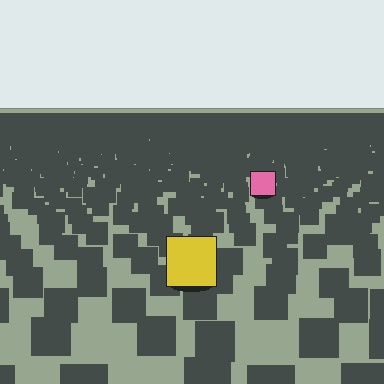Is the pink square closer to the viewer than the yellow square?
No. The yellow square is closer — you can tell from the texture gradient: the ground texture is coarser near it.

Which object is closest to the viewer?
The yellow square is closest. The texture marks near it are larger and more spread out.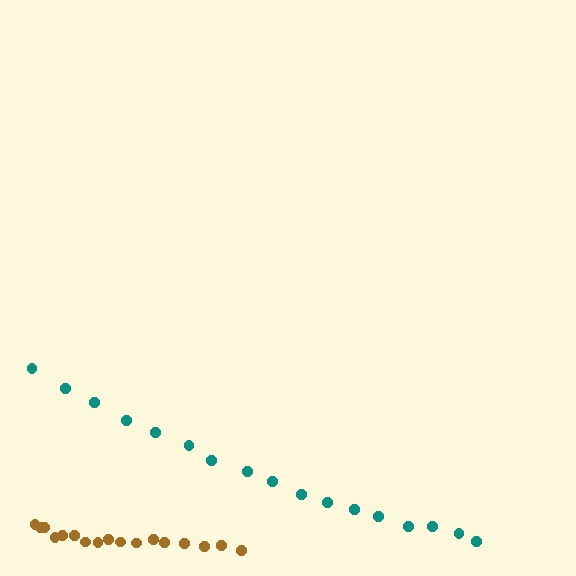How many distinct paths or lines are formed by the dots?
There are 2 distinct paths.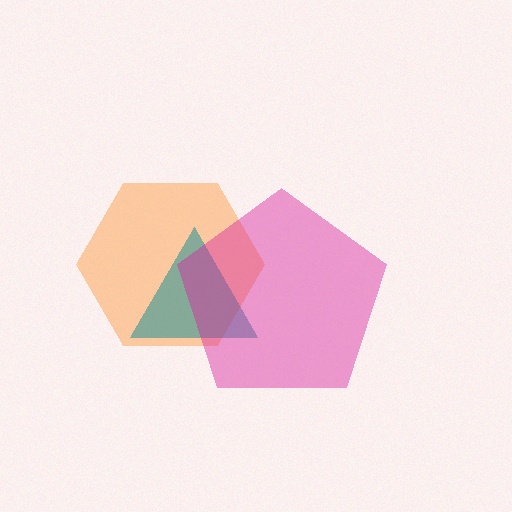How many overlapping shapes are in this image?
There are 3 overlapping shapes in the image.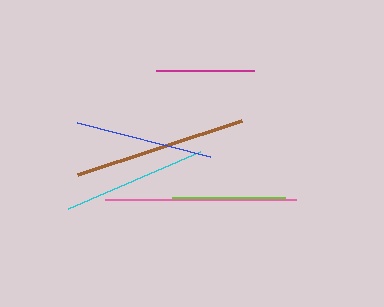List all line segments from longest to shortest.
From longest to shortest: pink, brown, cyan, blue, lime, magenta.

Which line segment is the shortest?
The magenta line is the shortest at approximately 98 pixels.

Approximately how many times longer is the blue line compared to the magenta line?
The blue line is approximately 1.4 times the length of the magenta line.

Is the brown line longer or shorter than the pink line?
The pink line is longer than the brown line.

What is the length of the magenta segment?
The magenta segment is approximately 98 pixels long.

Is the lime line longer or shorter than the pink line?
The pink line is longer than the lime line.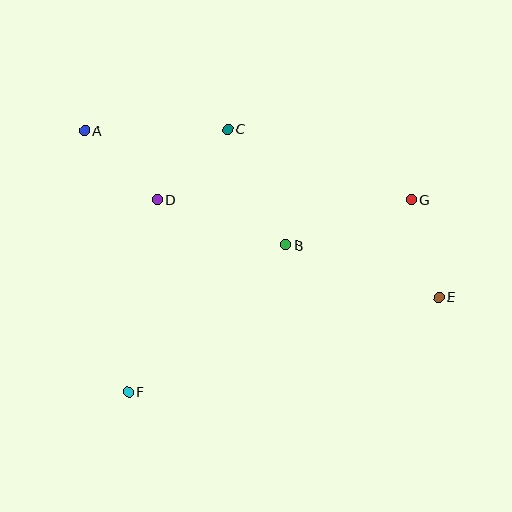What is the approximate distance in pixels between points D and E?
The distance between D and E is approximately 298 pixels.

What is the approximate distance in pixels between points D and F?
The distance between D and F is approximately 194 pixels.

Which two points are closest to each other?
Points C and D are closest to each other.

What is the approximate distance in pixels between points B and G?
The distance between B and G is approximately 133 pixels.